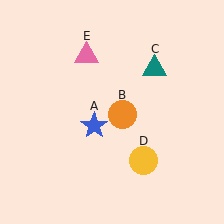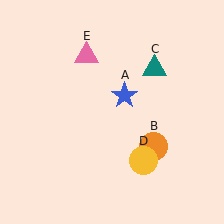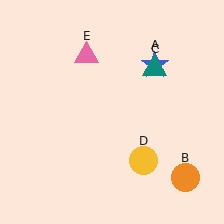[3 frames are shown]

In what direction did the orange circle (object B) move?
The orange circle (object B) moved down and to the right.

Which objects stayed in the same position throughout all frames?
Teal triangle (object C) and yellow circle (object D) and pink triangle (object E) remained stationary.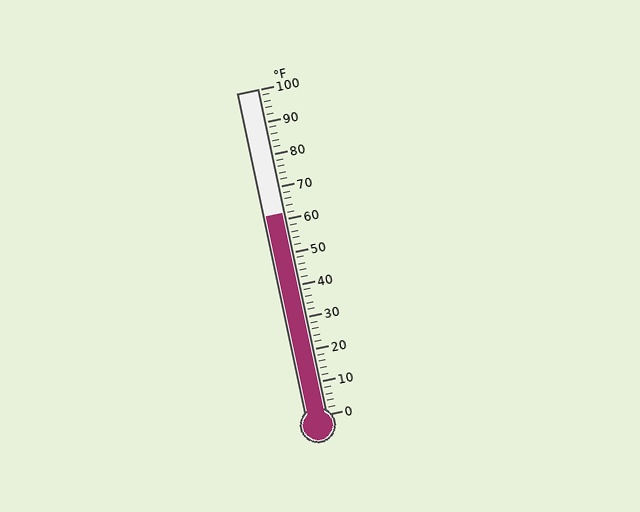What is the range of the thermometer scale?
The thermometer scale ranges from 0°F to 100°F.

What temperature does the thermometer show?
The thermometer shows approximately 62°F.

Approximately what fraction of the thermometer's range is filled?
The thermometer is filled to approximately 60% of its range.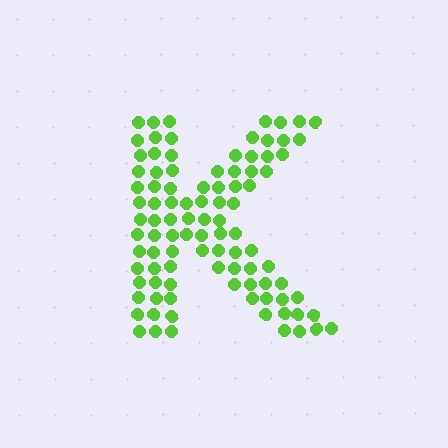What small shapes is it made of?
It is made of small circles.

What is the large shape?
The large shape is the letter K.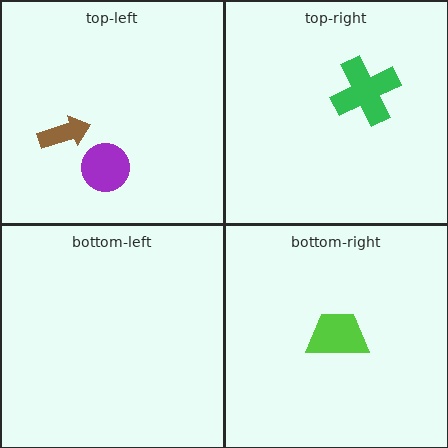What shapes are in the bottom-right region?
The lime trapezoid.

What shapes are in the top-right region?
The green cross.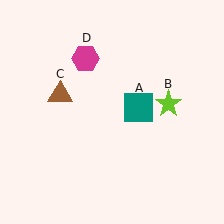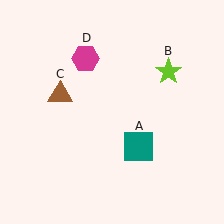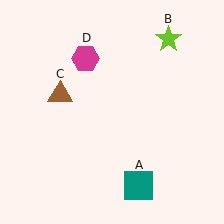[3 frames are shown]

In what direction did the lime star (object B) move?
The lime star (object B) moved up.